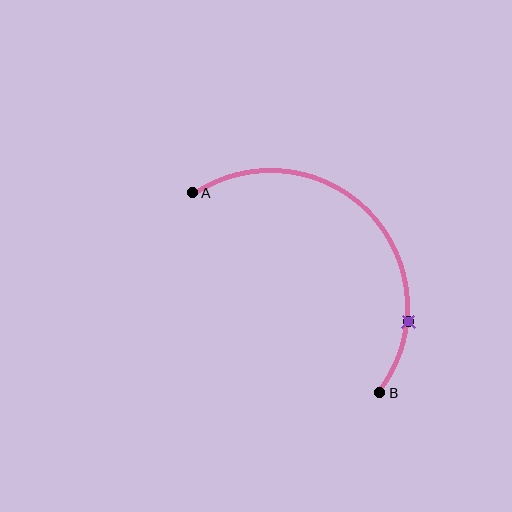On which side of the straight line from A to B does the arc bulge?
The arc bulges above and to the right of the straight line connecting A and B.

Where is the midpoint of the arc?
The arc midpoint is the point on the curve farthest from the straight line joining A and B. It sits above and to the right of that line.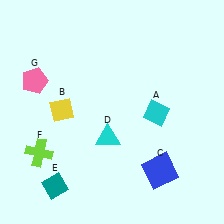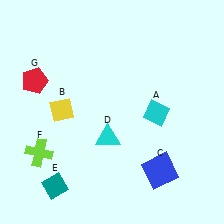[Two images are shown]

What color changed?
The pentagon (G) changed from pink in Image 1 to red in Image 2.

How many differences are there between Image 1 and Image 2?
There is 1 difference between the two images.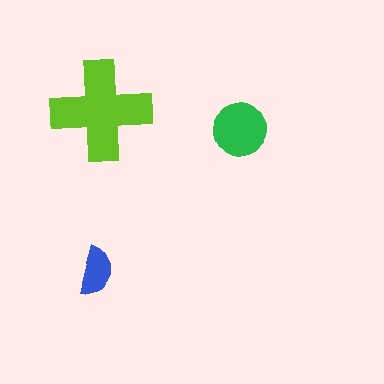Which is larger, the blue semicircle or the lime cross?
The lime cross.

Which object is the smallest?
The blue semicircle.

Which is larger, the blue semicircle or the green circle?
The green circle.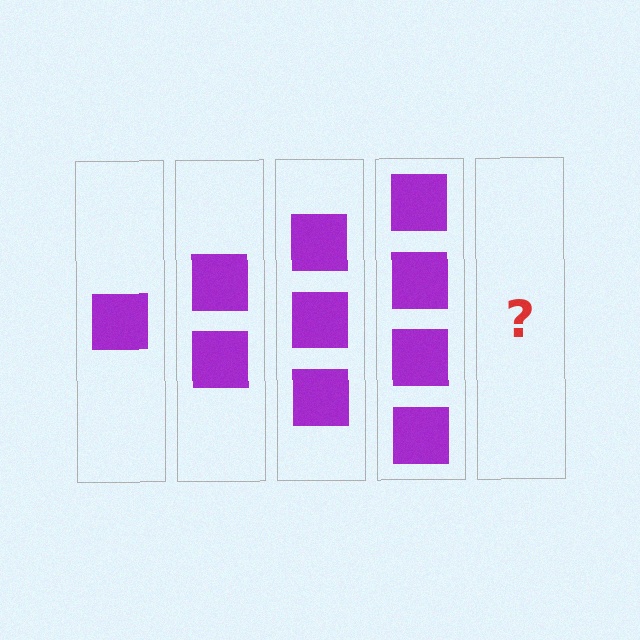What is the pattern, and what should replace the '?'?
The pattern is that each step adds one more square. The '?' should be 5 squares.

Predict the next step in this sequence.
The next step is 5 squares.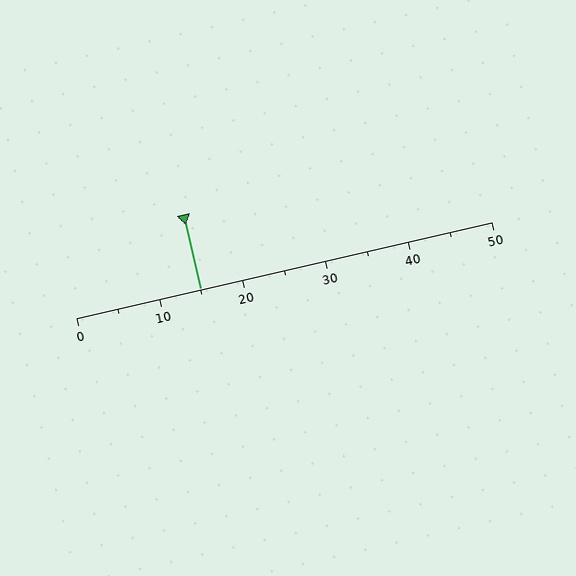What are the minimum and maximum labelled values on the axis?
The axis runs from 0 to 50.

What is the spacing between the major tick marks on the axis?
The major ticks are spaced 10 apart.